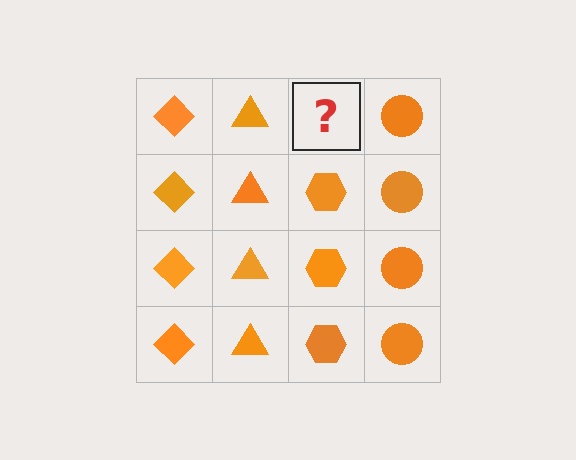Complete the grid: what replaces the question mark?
The question mark should be replaced with an orange hexagon.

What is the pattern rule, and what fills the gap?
The rule is that each column has a consistent shape. The gap should be filled with an orange hexagon.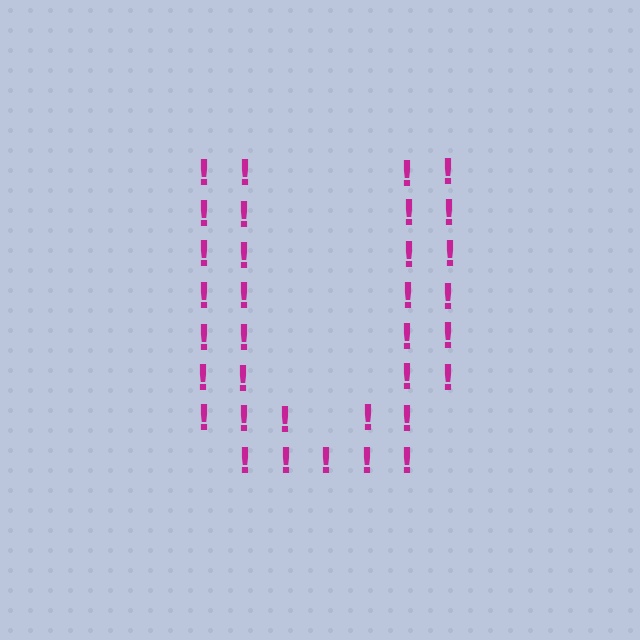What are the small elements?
The small elements are exclamation marks.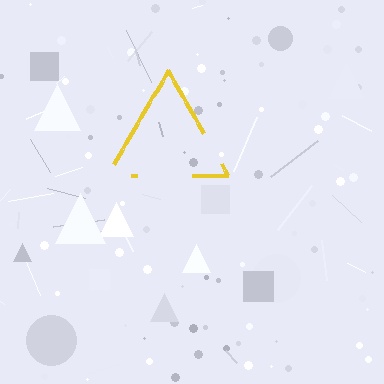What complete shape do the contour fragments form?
The contour fragments form a triangle.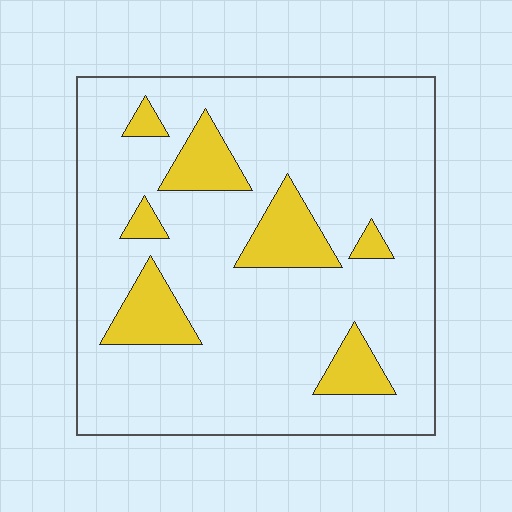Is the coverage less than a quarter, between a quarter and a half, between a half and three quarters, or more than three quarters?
Less than a quarter.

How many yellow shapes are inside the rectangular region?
7.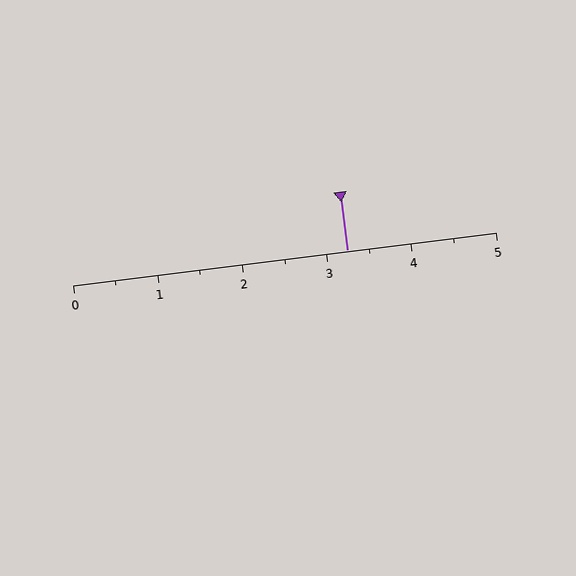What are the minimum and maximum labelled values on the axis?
The axis runs from 0 to 5.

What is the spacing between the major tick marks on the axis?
The major ticks are spaced 1 apart.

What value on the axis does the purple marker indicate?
The marker indicates approximately 3.2.